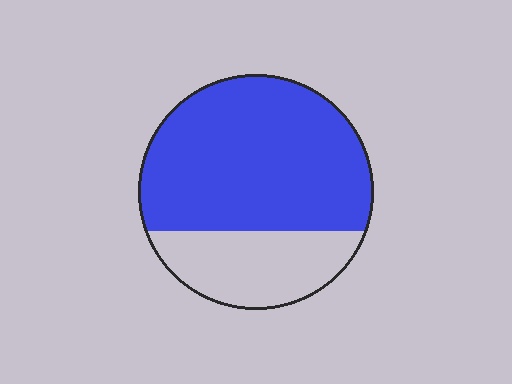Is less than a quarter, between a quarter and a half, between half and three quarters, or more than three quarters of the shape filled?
Between half and three quarters.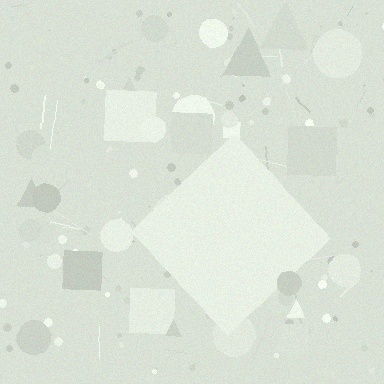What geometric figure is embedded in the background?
A diamond is embedded in the background.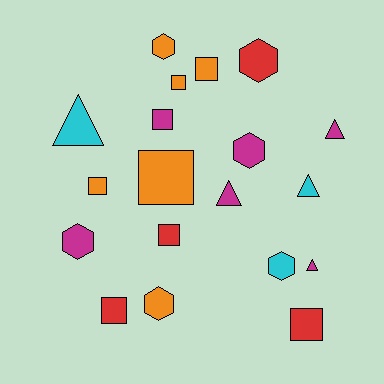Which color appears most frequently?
Orange, with 6 objects.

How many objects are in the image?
There are 19 objects.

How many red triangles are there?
There are no red triangles.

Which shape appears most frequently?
Square, with 8 objects.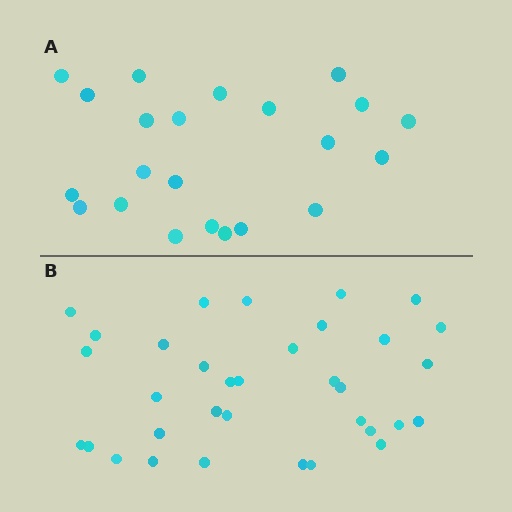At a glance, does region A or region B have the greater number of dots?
Region B (the bottom region) has more dots.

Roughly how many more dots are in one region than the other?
Region B has roughly 12 or so more dots than region A.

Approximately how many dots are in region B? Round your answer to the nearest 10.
About 30 dots. (The exact count is 34, which rounds to 30.)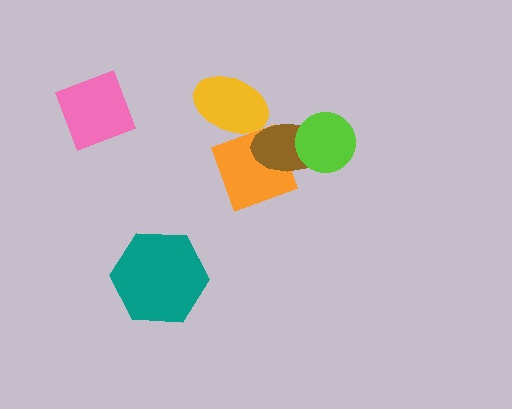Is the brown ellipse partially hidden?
Yes, it is partially covered by another shape.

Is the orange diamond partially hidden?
Yes, it is partially covered by another shape.